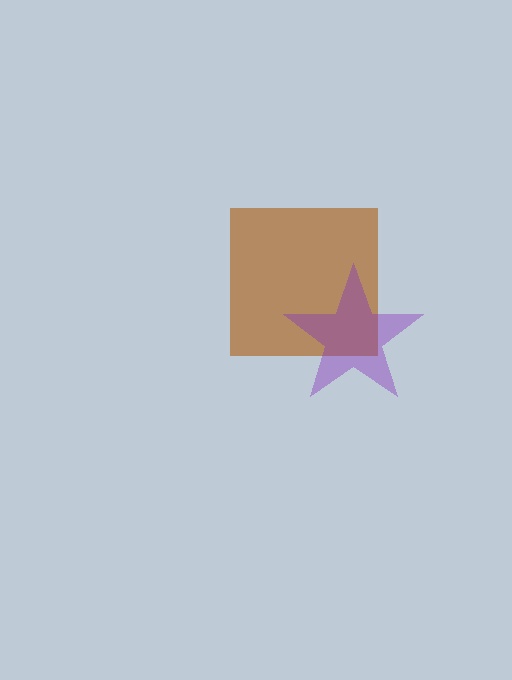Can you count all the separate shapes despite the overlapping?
Yes, there are 2 separate shapes.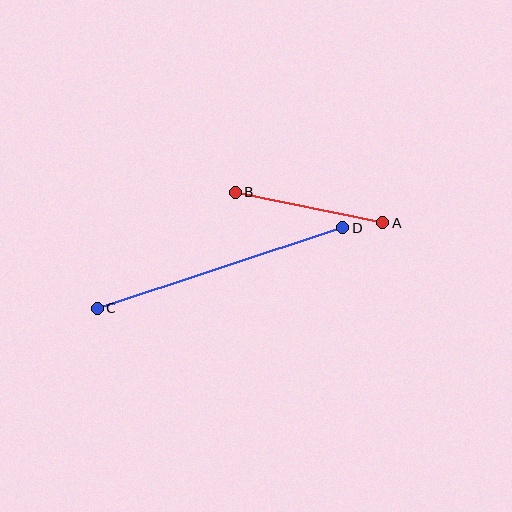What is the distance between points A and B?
The distance is approximately 150 pixels.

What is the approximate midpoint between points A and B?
The midpoint is at approximately (309, 208) pixels.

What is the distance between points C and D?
The distance is approximately 258 pixels.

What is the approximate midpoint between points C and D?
The midpoint is at approximately (220, 268) pixels.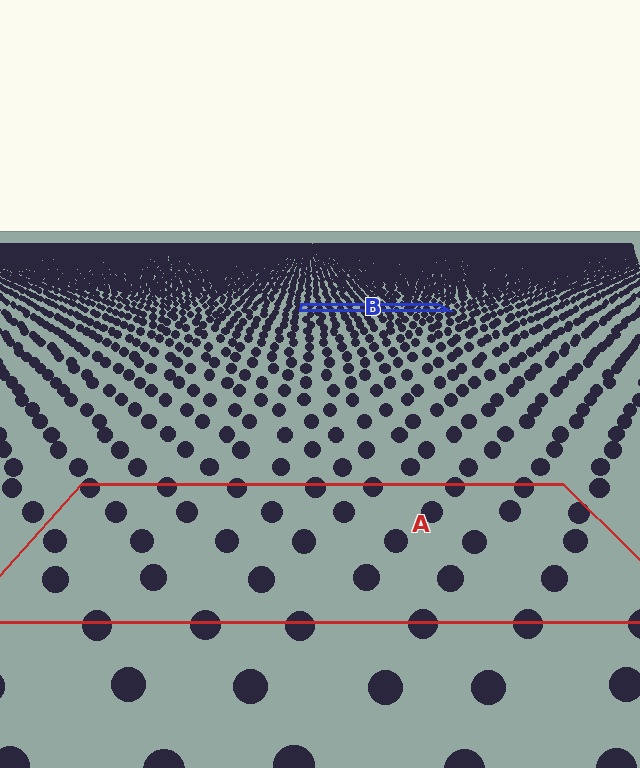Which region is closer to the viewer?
Region A is closer. The texture elements there are larger and more spread out.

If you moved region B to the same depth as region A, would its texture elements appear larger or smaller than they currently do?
They would appear larger. At a closer depth, the same texture elements are projected at a bigger on-screen size.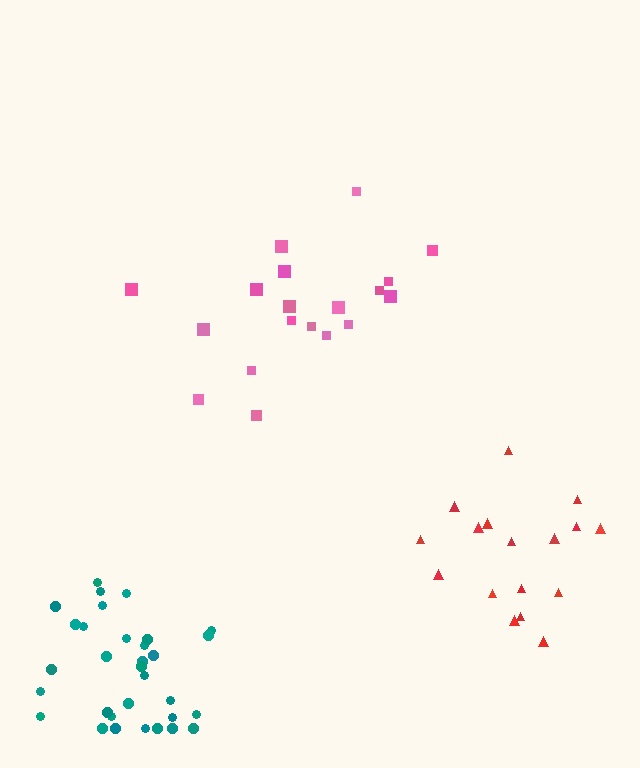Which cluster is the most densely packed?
Teal.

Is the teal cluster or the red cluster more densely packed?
Teal.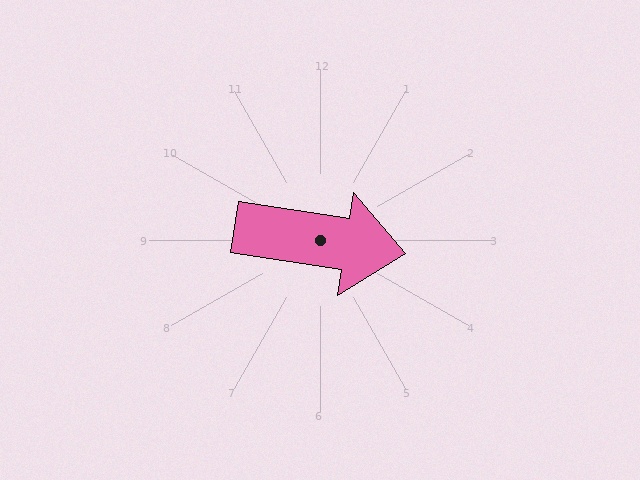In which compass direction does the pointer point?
East.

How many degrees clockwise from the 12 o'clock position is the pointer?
Approximately 99 degrees.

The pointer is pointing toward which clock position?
Roughly 3 o'clock.